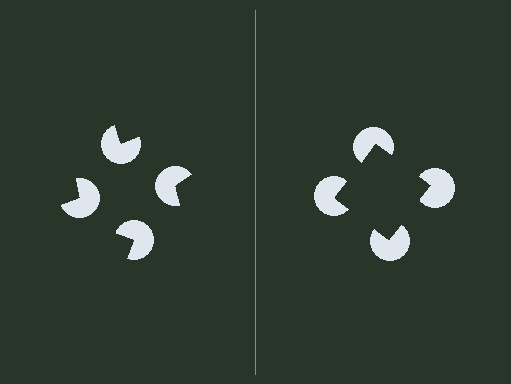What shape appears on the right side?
An illusory square.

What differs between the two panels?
The pac-man discs are positioned identically on both sides; only the wedge orientations differ. On the right they align to a square; on the left they are misaligned.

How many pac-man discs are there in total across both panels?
8 — 4 on each side.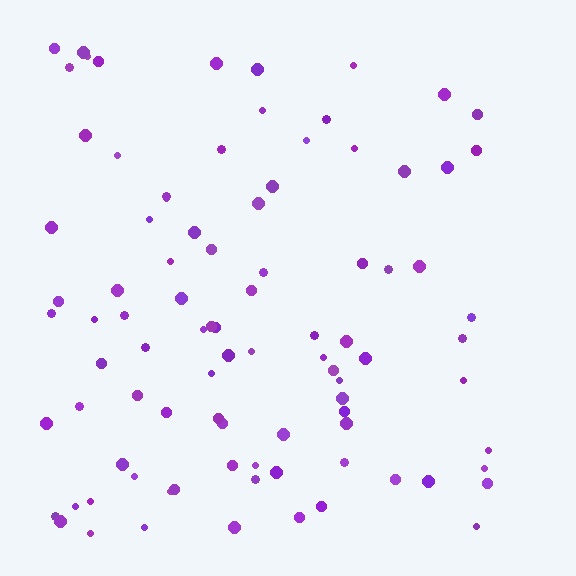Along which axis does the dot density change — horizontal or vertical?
Horizontal.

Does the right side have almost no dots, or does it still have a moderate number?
Still a moderate number, just noticeably fewer than the left.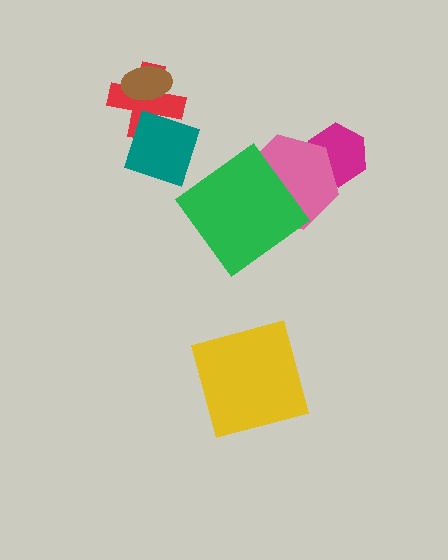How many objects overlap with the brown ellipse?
1 object overlaps with the brown ellipse.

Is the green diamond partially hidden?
No, no other shape covers it.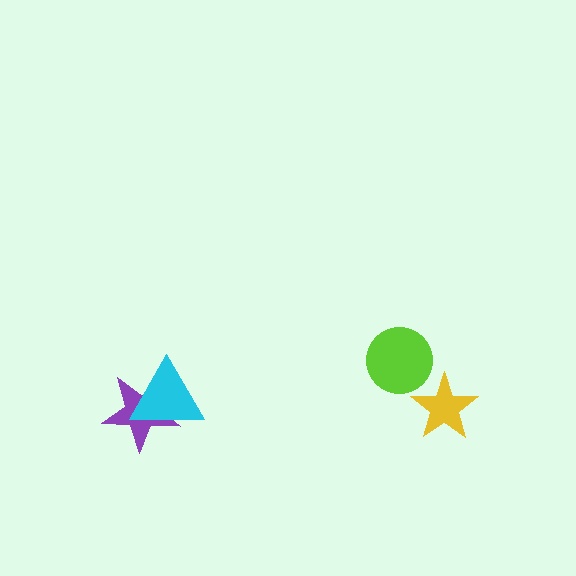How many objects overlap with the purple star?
1 object overlaps with the purple star.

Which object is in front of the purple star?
The cyan triangle is in front of the purple star.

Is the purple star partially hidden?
Yes, it is partially covered by another shape.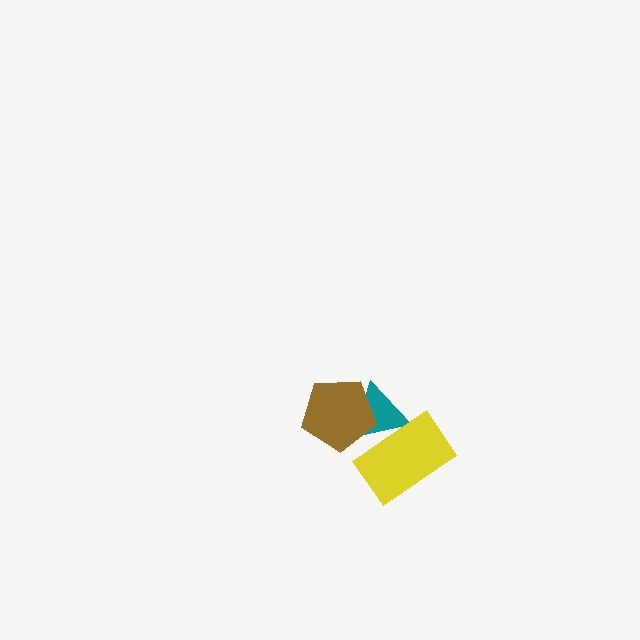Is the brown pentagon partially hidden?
No, no other shape covers it.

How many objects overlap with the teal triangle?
2 objects overlap with the teal triangle.